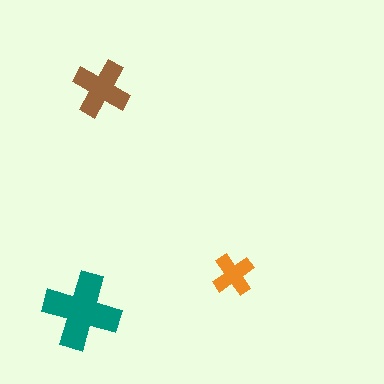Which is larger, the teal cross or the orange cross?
The teal one.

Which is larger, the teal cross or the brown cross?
The teal one.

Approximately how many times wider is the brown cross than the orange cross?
About 1.5 times wider.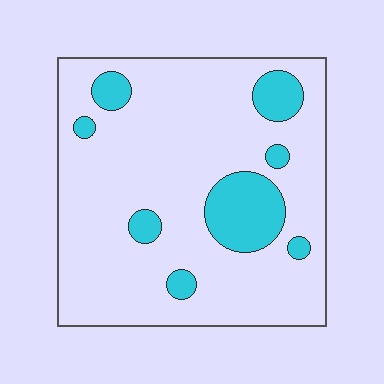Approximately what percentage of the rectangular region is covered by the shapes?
Approximately 15%.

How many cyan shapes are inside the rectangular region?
8.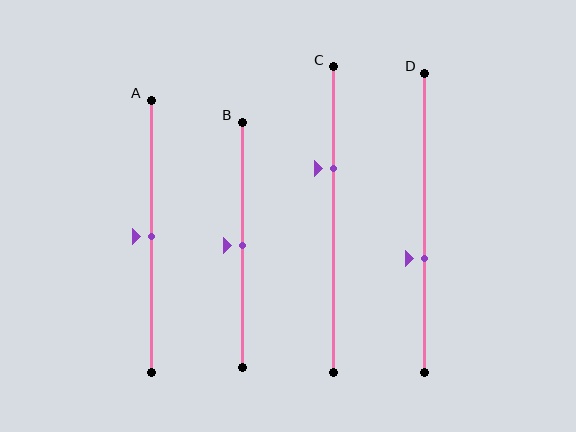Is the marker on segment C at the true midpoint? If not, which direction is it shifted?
No, the marker on segment C is shifted upward by about 17% of the segment length.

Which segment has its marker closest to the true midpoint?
Segment A has its marker closest to the true midpoint.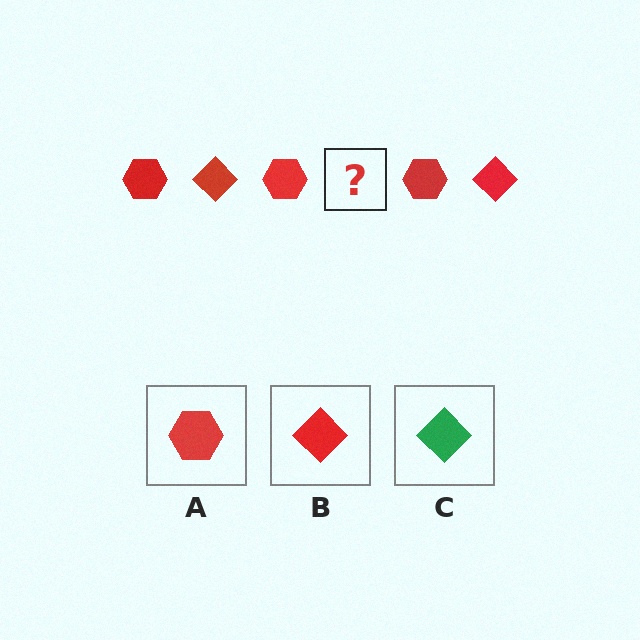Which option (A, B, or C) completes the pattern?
B.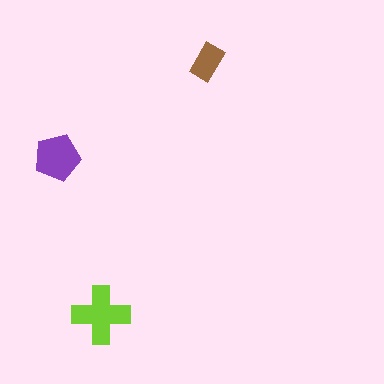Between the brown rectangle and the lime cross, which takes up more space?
The lime cross.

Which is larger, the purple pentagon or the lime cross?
The lime cross.